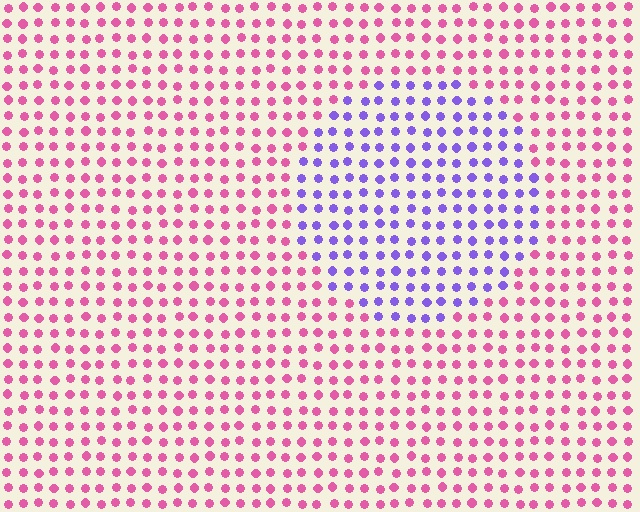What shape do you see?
I see a circle.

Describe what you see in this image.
The image is filled with small pink elements in a uniform arrangement. A circle-shaped region is visible where the elements are tinted to a slightly different hue, forming a subtle color boundary.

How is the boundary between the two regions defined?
The boundary is defined purely by a slight shift in hue (about 69 degrees). Spacing, size, and orientation are identical on both sides.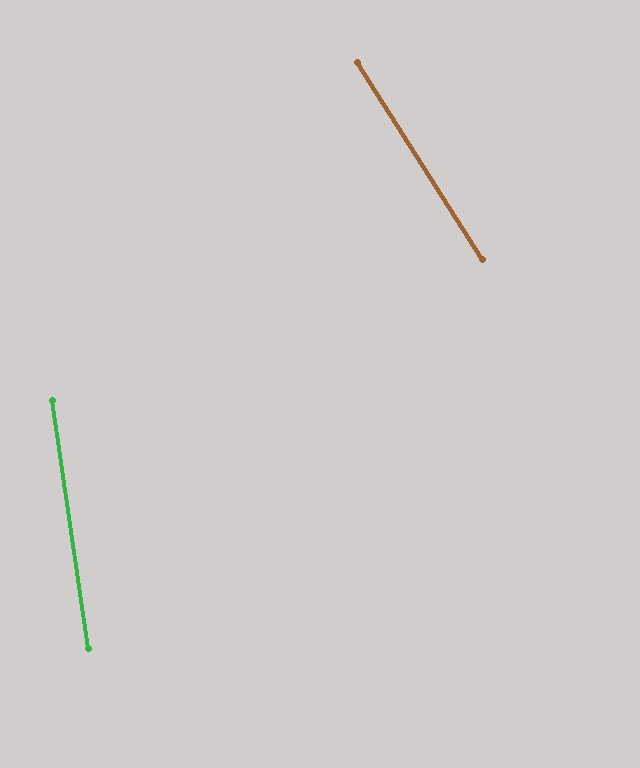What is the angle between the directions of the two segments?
Approximately 24 degrees.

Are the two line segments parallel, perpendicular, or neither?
Neither parallel nor perpendicular — they differ by about 24°.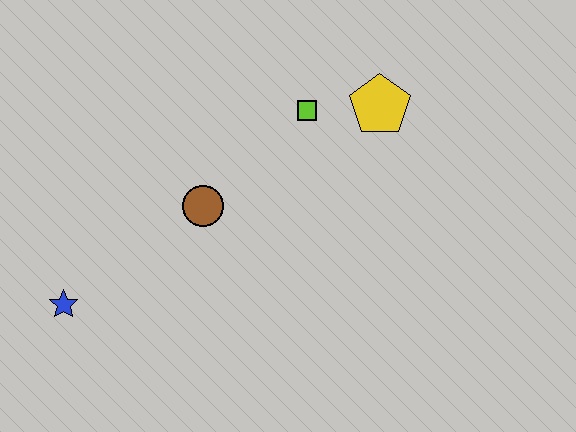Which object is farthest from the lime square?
The blue star is farthest from the lime square.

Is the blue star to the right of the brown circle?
No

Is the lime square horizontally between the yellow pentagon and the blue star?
Yes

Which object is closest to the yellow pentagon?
The lime square is closest to the yellow pentagon.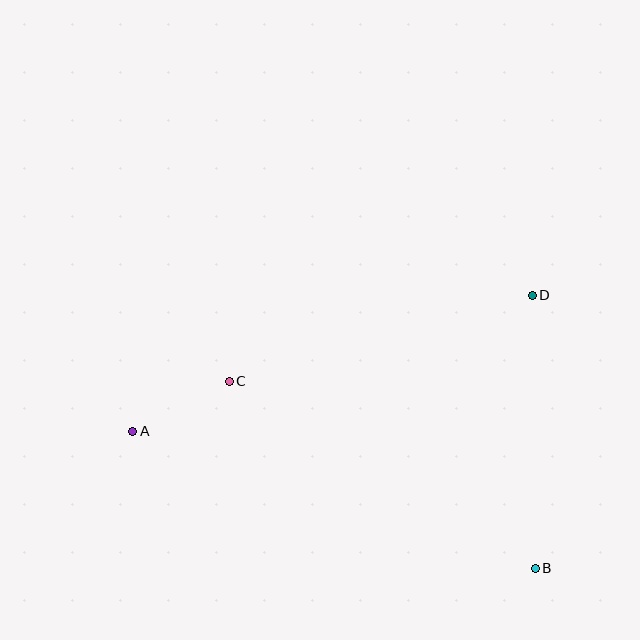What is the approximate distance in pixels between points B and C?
The distance between B and C is approximately 359 pixels.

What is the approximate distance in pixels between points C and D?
The distance between C and D is approximately 315 pixels.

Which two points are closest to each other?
Points A and C are closest to each other.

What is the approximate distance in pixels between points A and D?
The distance between A and D is approximately 422 pixels.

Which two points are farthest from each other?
Points A and B are farthest from each other.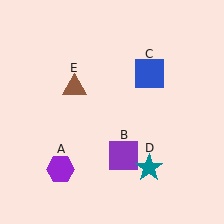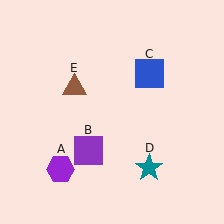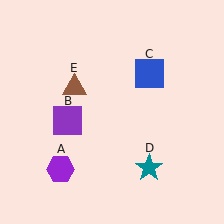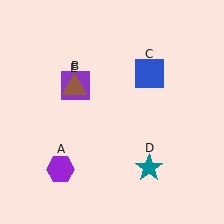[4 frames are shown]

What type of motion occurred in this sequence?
The purple square (object B) rotated clockwise around the center of the scene.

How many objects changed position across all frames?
1 object changed position: purple square (object B).